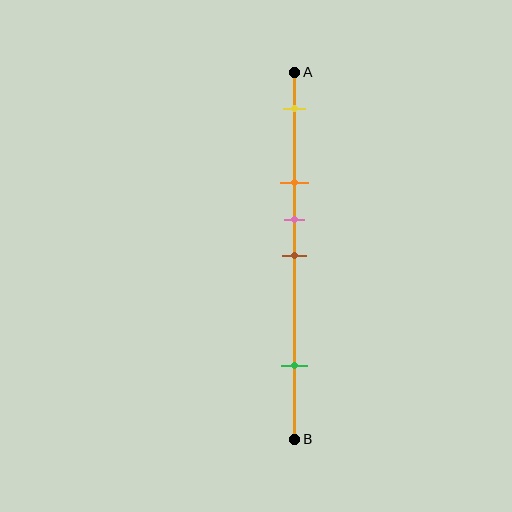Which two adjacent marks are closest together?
The pink and brown marks are the closest adjacent pair.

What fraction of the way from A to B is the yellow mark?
The yellow mark is approximately 10% (0.1) of the way from A to B.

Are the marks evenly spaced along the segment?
No, the marks are not evenly spaced.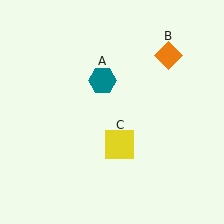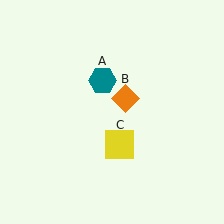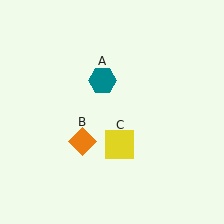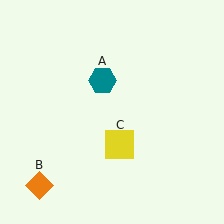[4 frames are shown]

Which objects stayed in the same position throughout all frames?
Teal hexagon (object A) and yellow square (object C) remained stationary.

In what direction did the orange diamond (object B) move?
The orange diamond (object B) moved down and to the left.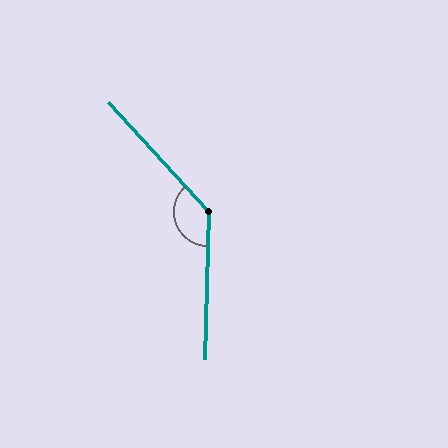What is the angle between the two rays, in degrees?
Approximately 136 degrees.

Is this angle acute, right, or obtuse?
It is obtuse.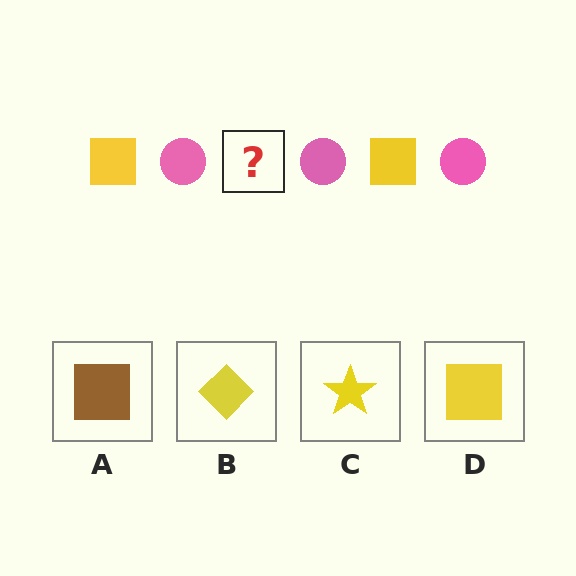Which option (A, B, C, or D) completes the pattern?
D.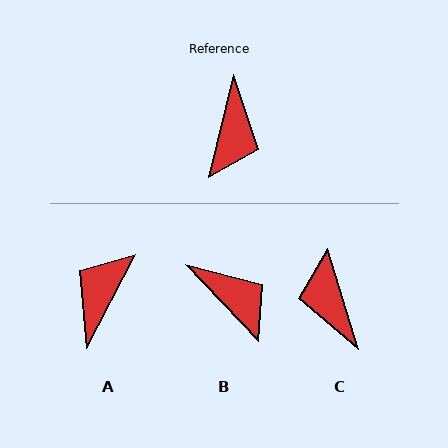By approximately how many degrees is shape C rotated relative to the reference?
Approximately 149 degrees clockwise.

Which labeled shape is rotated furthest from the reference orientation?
A, about 167 degrees away.